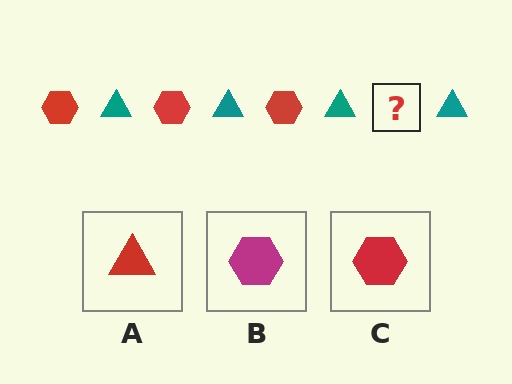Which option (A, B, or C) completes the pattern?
C.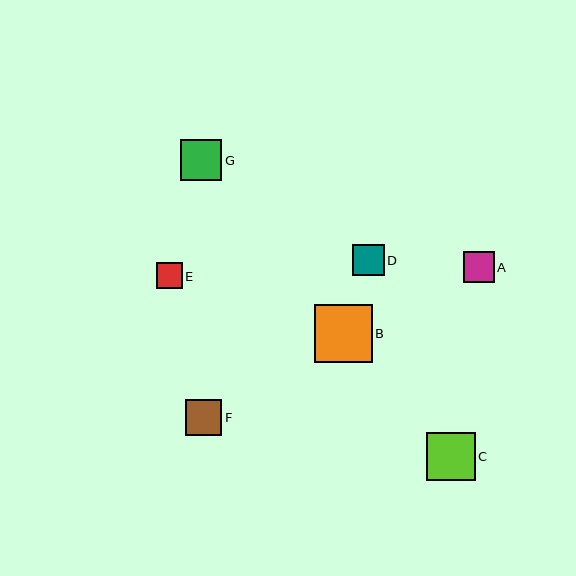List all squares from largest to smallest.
From largest to smallest: B, C, G, F, D, A, E.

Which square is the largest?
Square B is the largest with a size of approximately 58 pixels.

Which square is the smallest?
Square E is the smallest with a size of approximately 26 pixels.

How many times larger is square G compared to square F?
Square G is approximately 1.2 times the size of square F.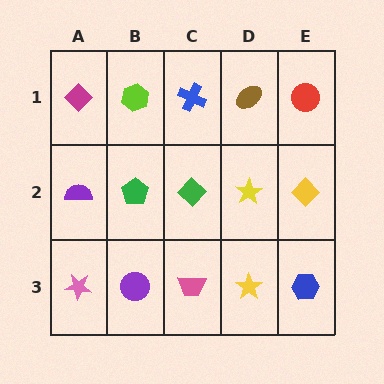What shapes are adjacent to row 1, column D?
A yellow star (row 2, column D), a blue cross (row 1, column C), a red circle (row 1, column E).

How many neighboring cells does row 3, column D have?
3.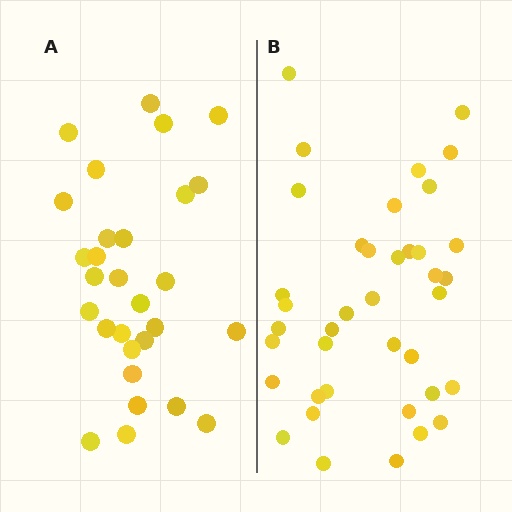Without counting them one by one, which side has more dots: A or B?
Region B (the right region) has more dots.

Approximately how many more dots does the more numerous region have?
Region B has roughly 10 or so more dots than region A.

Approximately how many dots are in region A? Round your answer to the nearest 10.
About 30 dots. (The exact count is 29, which rounds to 30.)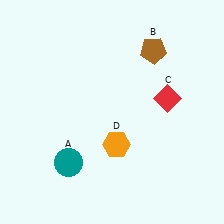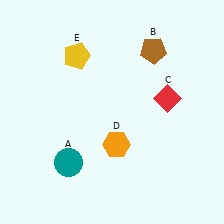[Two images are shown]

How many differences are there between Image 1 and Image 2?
There is 1 difference between the two images.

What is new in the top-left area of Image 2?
A yellow pentagon (E) was added in the top-left area of Image 2.